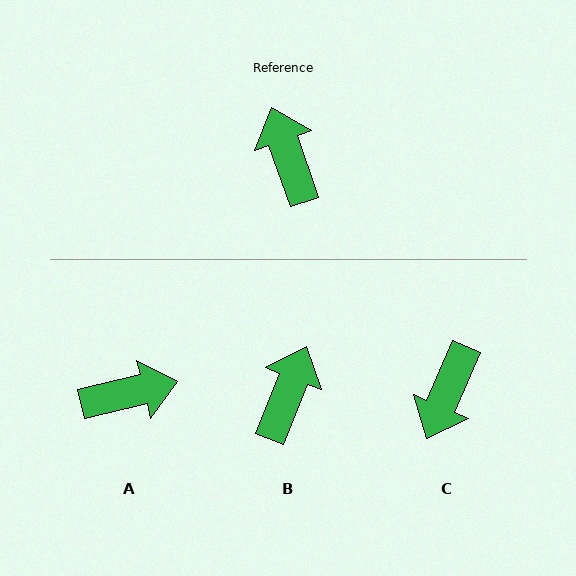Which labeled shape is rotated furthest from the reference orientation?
C, about 137 degrees away.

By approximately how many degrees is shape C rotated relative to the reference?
Approximately 137 degrees counter-clockwise.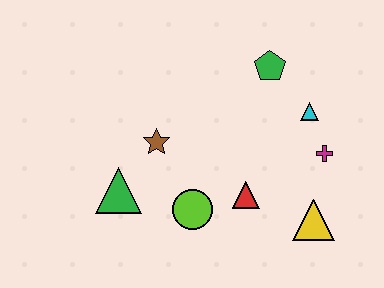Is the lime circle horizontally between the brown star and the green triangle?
No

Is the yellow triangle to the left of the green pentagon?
No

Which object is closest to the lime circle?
The red triangle is closest to the lime circle.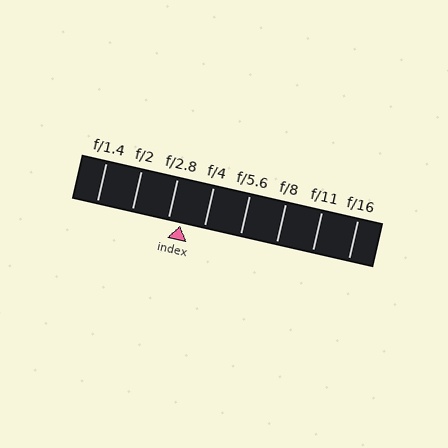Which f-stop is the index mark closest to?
The index mark is closest to f/2.8.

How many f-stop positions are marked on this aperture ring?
There are 8 f-stop positions marked.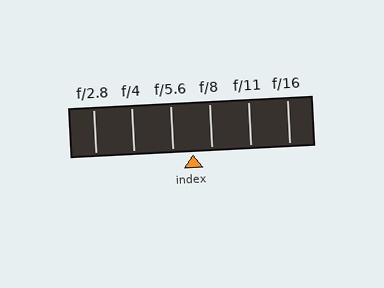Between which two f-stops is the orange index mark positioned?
The index mark is between f/5.6 and f/8.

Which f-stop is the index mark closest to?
The index mark is closest to f/8.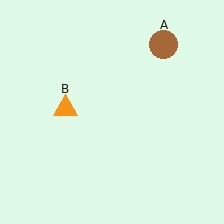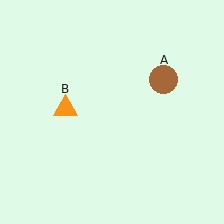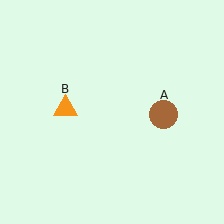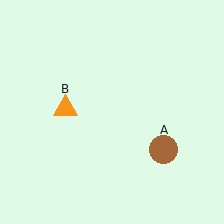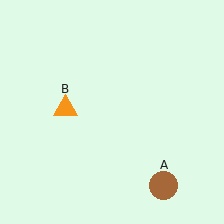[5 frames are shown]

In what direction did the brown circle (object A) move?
The brown circle (object A) moved down.